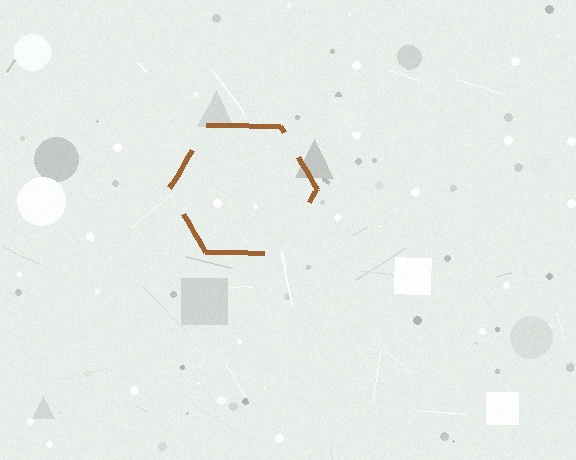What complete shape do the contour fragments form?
The contour fragments form a hexagon.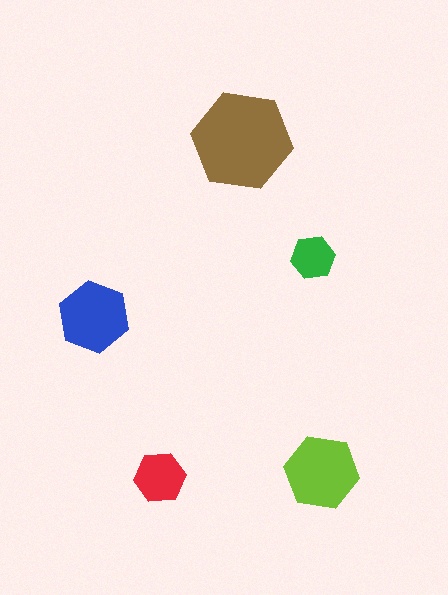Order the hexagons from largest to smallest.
the brown one, the lime one, the blue one, the red one, the green one.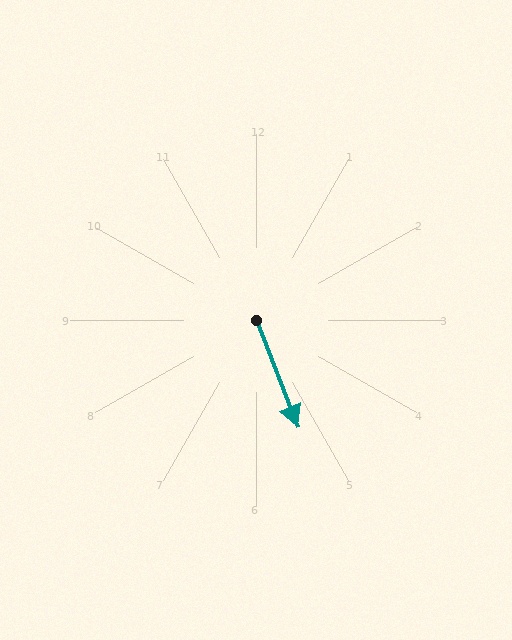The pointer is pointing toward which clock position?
Roughly 5 o'clock.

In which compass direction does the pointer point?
South.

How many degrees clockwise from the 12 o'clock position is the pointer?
Approximately 159 degrees.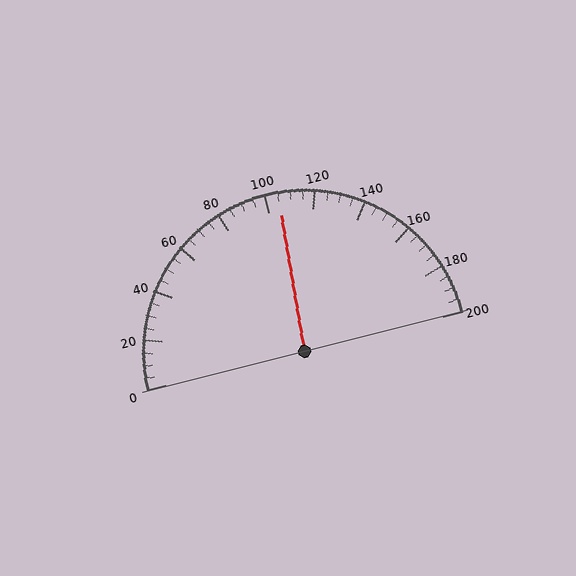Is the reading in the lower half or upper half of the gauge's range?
The reading is in the upper half of the range (0 to 200).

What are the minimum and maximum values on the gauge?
The gauge ranges from 0 to 200.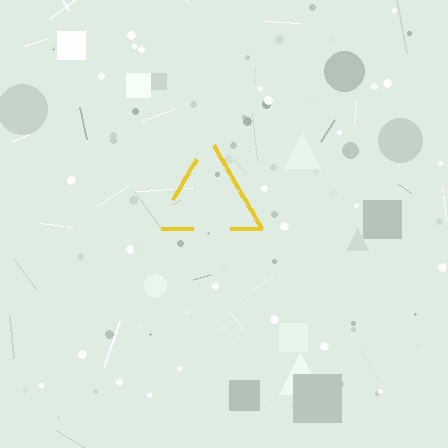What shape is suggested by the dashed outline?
The dashed outline suggests a triangle.